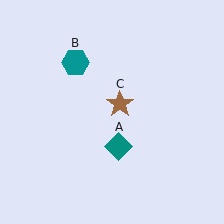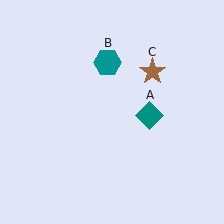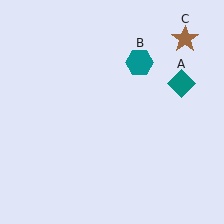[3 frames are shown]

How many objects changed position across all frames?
3 objects changed position: teal diamond (object A), teal hexagon (object B), brown star (object C).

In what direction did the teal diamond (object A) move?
The teal diamond (object A) moved up and to the right.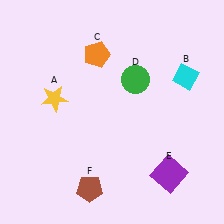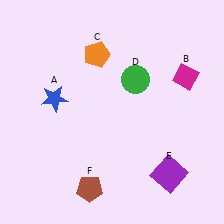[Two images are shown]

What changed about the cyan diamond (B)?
In Image 1, B is cyan. In Image 2, it changed to magenta.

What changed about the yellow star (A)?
In Image 1, A is yellow. In Image 2, it changed to blue.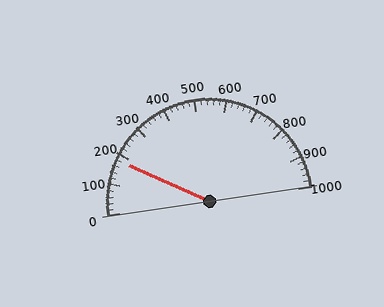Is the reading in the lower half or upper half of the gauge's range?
The reading is in the lower half of the range (0 to 1000).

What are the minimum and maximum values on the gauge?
The gauge ranges from 0 to 1000.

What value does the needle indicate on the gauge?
The needle indicates approximately 180.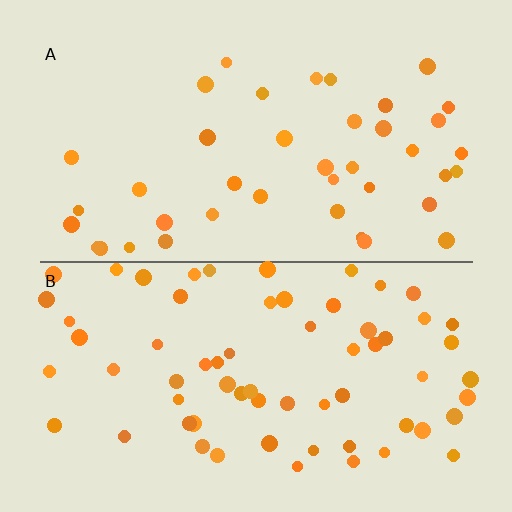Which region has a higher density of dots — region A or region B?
B (the bottom).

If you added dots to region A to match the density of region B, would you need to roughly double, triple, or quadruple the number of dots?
Approximately double.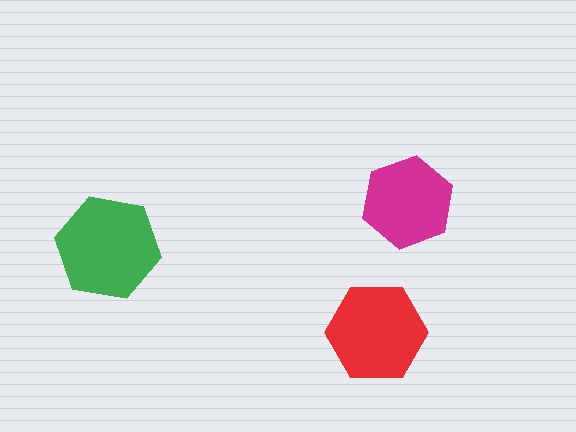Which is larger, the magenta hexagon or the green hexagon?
The green one.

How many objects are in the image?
There are 3 objects in the image.